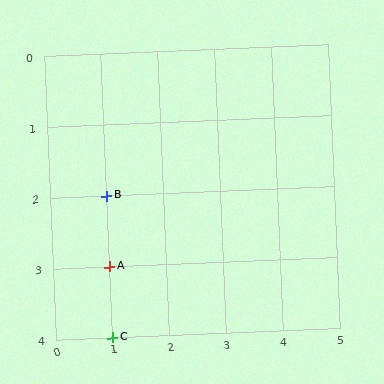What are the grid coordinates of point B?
Point B is at grid coordinates (1, 2).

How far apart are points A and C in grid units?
Points A and C are 1 row apart.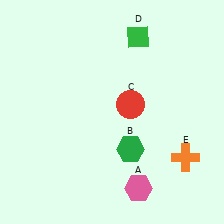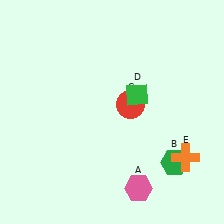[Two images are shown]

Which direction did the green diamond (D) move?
The green diamond (D) moved down.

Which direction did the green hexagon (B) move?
The green hexagon (B) moved right.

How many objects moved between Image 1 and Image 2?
2 objects moved between the two images.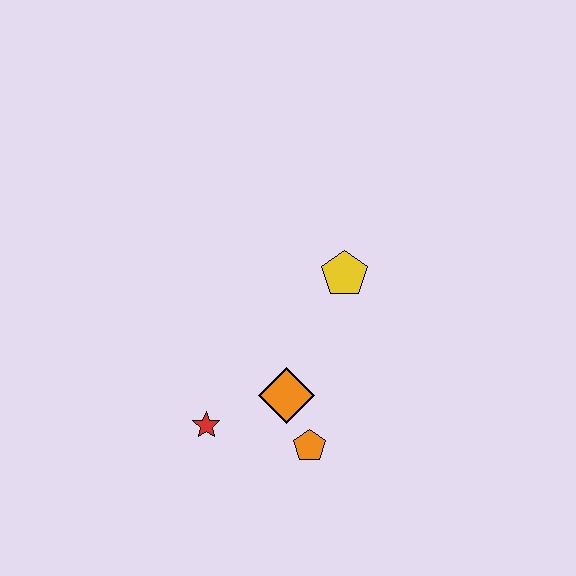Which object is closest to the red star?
The orange diamond is closest to the red star.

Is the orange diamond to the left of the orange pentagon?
Yes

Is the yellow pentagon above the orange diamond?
Yes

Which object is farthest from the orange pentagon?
The yellow pentagon is farthest from the orange pentagon.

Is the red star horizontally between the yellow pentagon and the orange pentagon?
No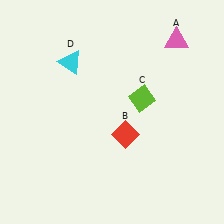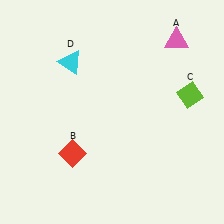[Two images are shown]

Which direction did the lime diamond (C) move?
The lime diamond (C) moved right.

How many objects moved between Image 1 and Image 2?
2 objects moved between the two images.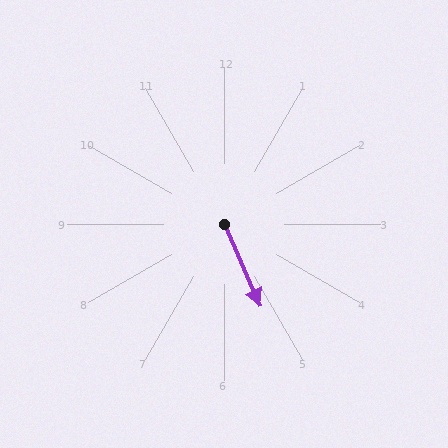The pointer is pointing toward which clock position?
Roughly 5 o'clock.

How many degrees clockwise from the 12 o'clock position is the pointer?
Approximately 156 degrees.